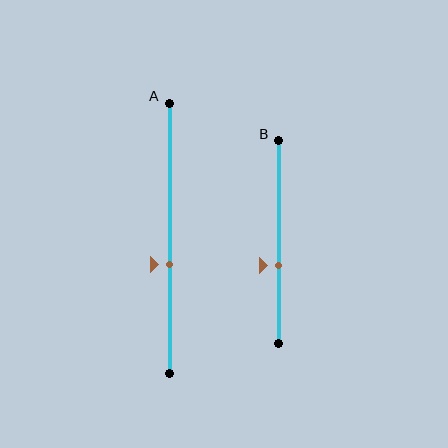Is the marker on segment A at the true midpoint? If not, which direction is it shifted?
No, the marker on segment A is shifted downward by about 9% of the segment length.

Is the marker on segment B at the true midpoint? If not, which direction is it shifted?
No, the marker on segment B is shifted downward by about 11% of the segment length.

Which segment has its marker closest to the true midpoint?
Segment A has its marker closest to the true midpoint.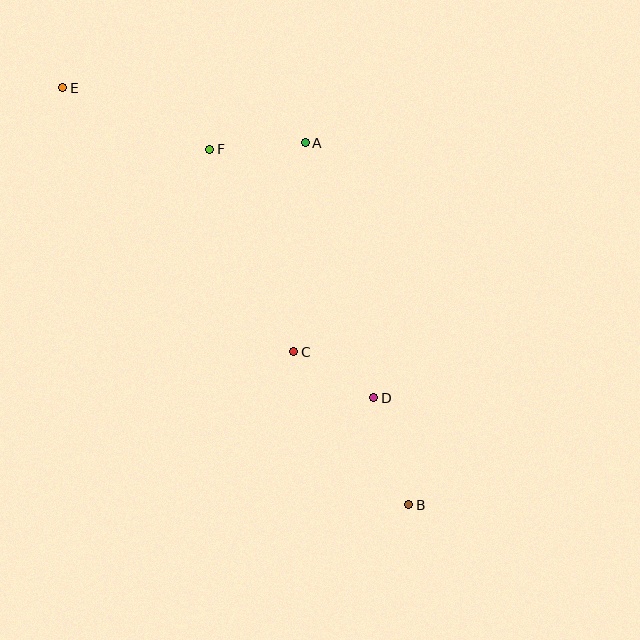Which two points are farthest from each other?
Points B and E are farthest from each other.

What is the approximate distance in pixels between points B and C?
The distance between B and C is approximately 191 pixels.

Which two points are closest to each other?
Points C and D are closest to each other.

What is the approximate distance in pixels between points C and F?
The distance between C and F is approximately 219 pixels.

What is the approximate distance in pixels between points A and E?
The distance between A and E is approximately 249 pixels.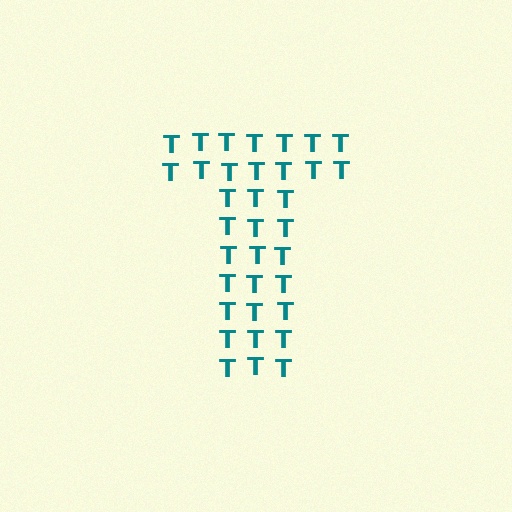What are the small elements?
The small elements are letter T's.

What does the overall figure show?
The overall figure shows the letter T.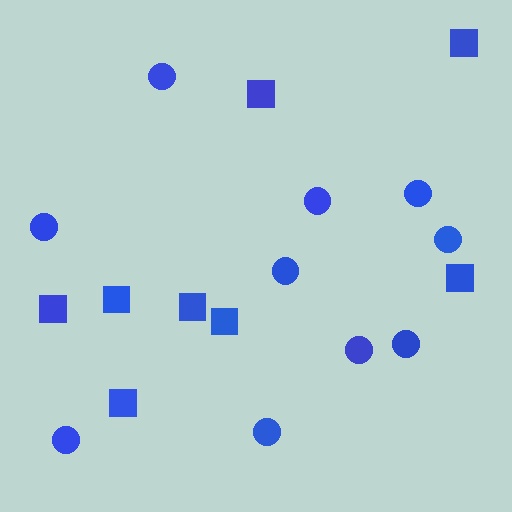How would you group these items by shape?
There are 2 groups: one group of circles (10) and one group of squares (8).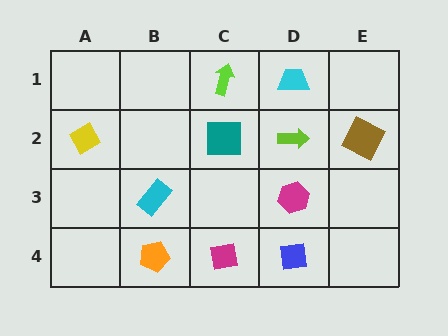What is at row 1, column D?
A cyan trapezoid.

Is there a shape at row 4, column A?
No, that cell is empty.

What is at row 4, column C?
A magenta square.